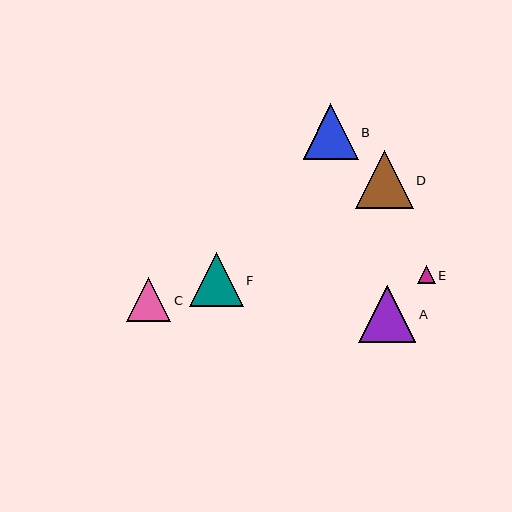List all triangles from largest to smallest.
From largest to smallest: D, A, B, F, C, E.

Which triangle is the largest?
Triangle D is the largest with a size of approximately 58 pixels.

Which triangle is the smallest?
Triangle E is the smallest with a size of approximately 18 pixels.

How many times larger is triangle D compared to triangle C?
Triangle D is approximately 1.3 times the size of triangle C.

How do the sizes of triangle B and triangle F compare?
Triangle B and triangle F are approximately the same size.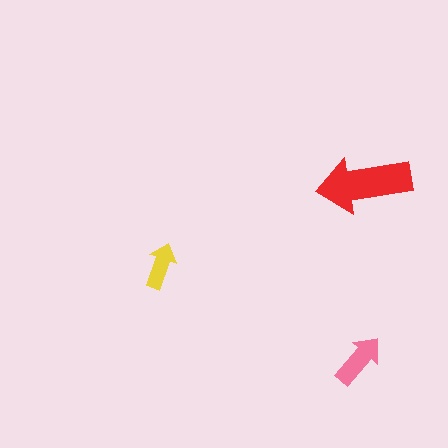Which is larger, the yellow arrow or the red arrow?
The red one.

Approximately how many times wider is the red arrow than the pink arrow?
About 1.5 times wider.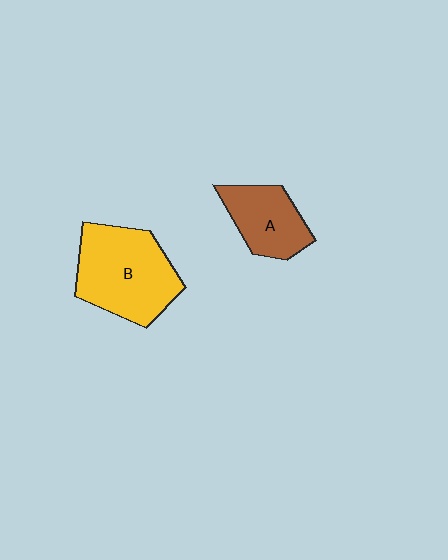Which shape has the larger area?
Shape B (yellow).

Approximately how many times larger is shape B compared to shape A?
Approximately 1.7 times.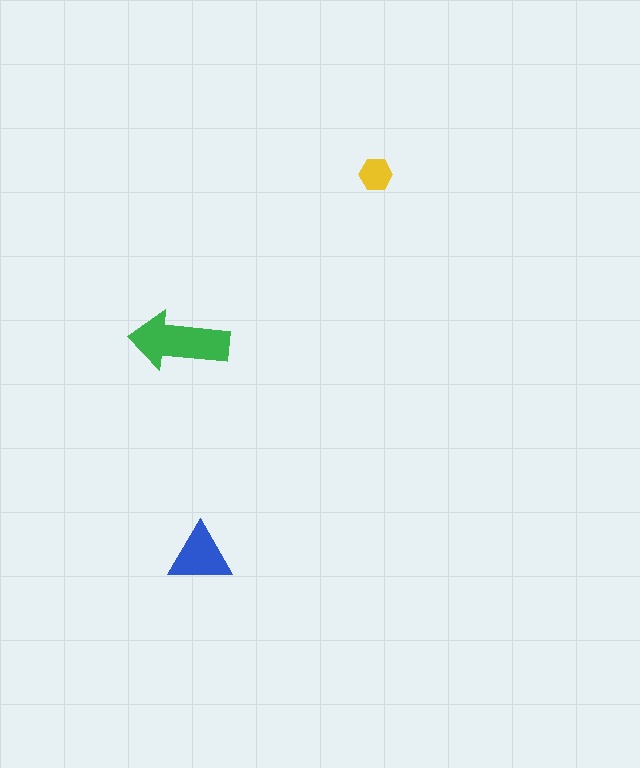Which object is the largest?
The green arrow.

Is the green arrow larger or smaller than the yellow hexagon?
Larger.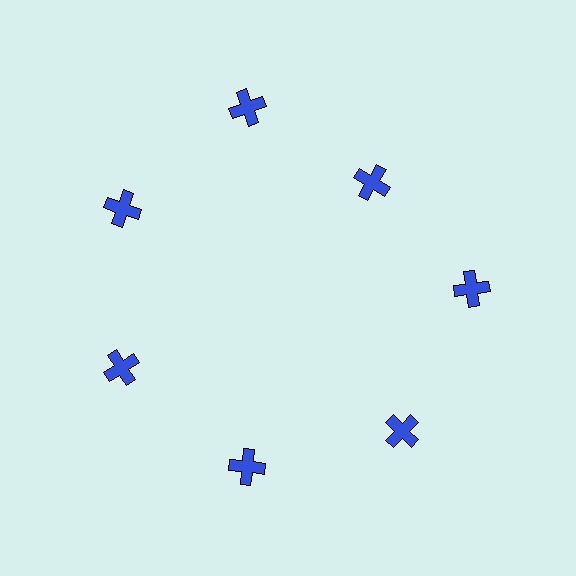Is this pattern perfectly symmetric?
No. The 7 blue crosses are arranged in a ring, but one element near the 1 o'clock position is pulled inward toward the center, breaking the 7-fold rotational symmetry.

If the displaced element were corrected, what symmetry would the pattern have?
It would have 7-fold rotational symmetry — the pattern would map onto itself every 51 degrees.